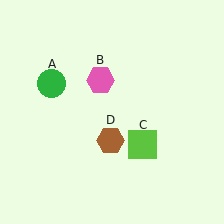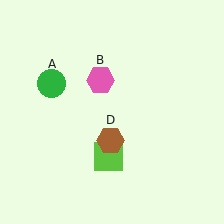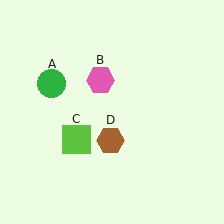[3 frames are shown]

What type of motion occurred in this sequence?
The lime square (object C) rotated clockwise around the center of the scene.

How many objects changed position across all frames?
1 object changed position: lime square (object C).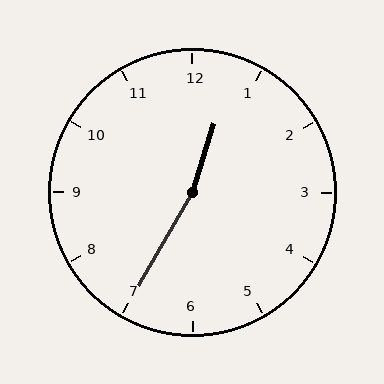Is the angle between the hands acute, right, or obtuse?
It is obtuse.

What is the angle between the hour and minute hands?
Approximately 168 degrees.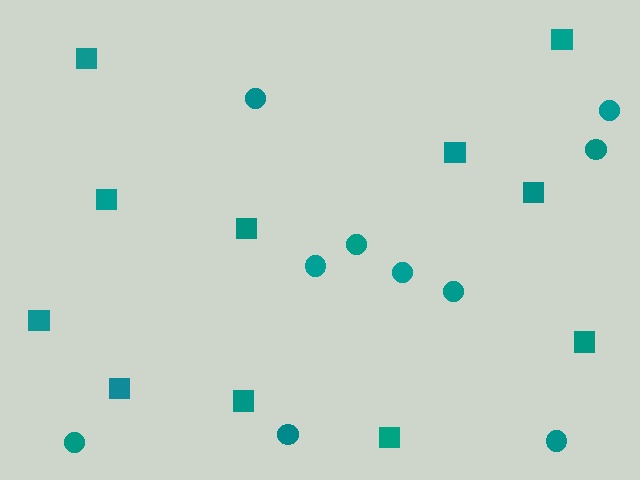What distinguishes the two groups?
There are 2 groups: one group of circles (10) and one group of squares (11).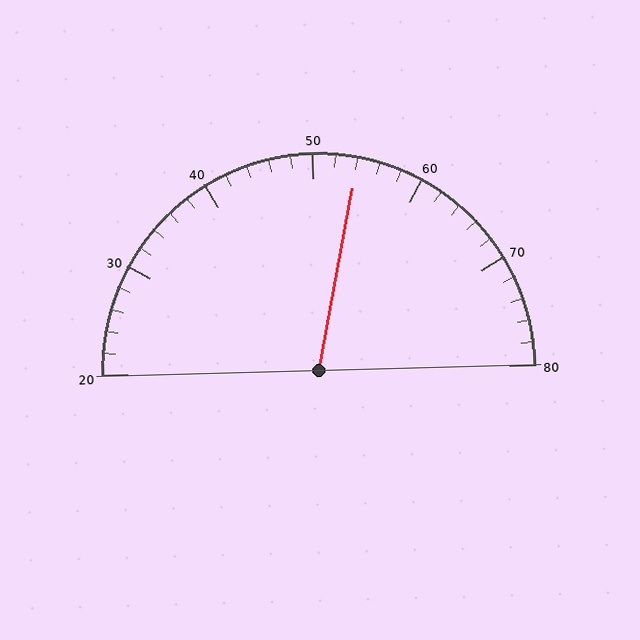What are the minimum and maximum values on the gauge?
The gauge ranges from 20 to 80.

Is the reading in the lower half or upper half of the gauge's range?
The reading is in the upper half of the range (20 to 80).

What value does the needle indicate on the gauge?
The needle indicates approximately 54.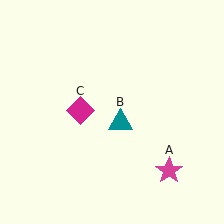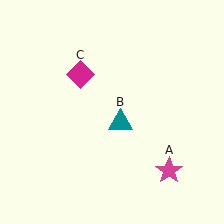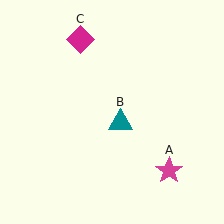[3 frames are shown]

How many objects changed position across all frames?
1 object changed position: magenta diamond (object C).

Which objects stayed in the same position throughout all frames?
Magenta star (object A) and teal triangle (object B) remained stationary.